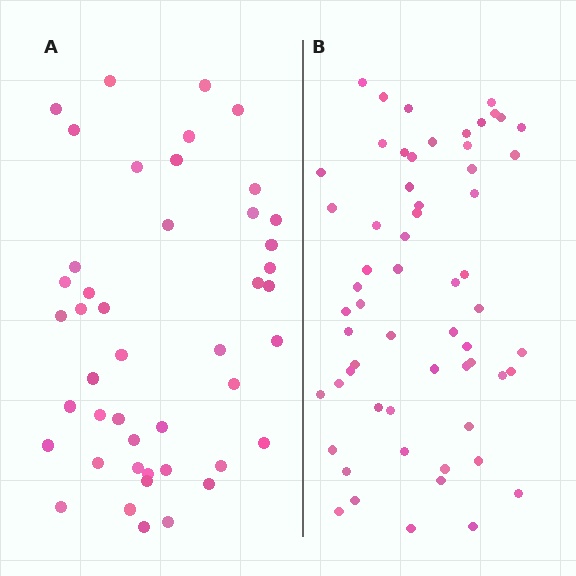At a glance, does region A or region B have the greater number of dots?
Region B (the right region) has more dots.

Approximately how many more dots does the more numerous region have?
Region B has approximately 15 more dots than region A.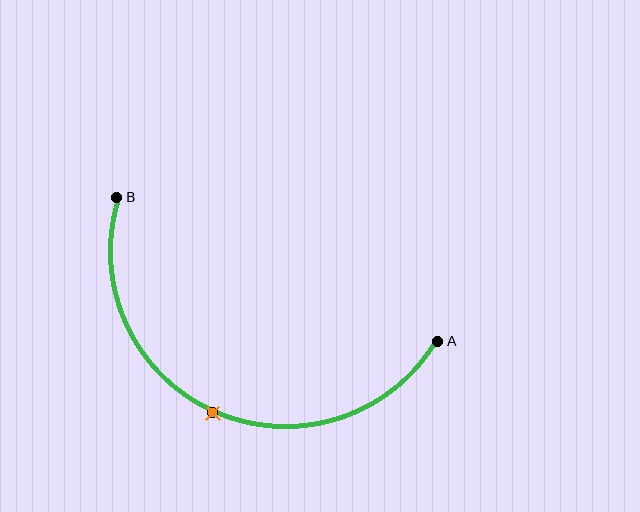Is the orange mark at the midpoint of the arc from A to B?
Yes. The orange mark lies on the arc at equal arc-length from both A and B — it is the arc midpoint.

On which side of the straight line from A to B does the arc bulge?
The arc bulges below the straight line connecting A and B.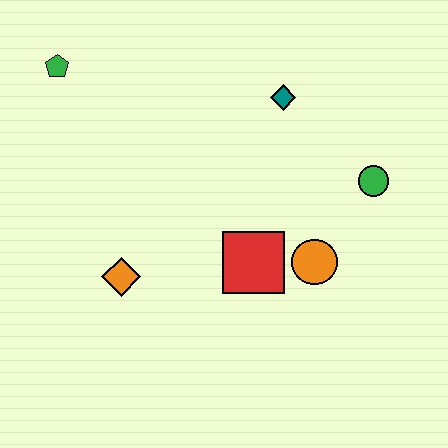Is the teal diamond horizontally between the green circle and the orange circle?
No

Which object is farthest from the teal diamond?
The orange diamond is farthest from the teal diamond.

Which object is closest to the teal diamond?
The green circle is closest to the teal diamond.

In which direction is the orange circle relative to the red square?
The orange circle is to the right of the red square.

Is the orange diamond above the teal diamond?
No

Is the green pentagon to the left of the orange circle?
Yes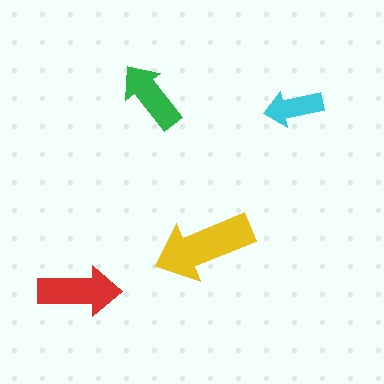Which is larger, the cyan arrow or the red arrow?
The red one.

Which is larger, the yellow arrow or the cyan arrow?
The yellow one.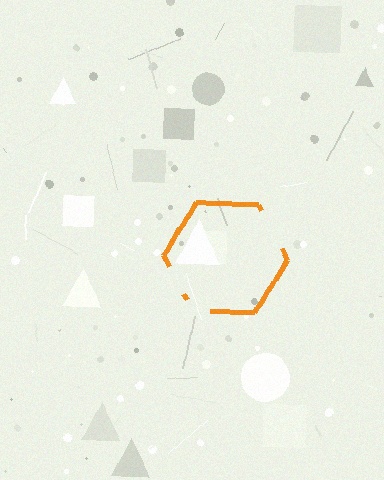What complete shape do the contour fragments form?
The contour fragments form a hexagon.